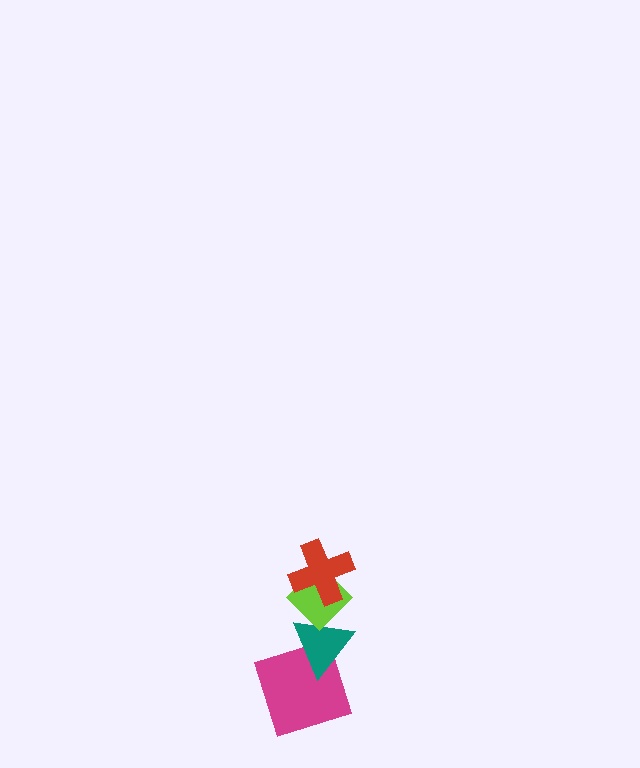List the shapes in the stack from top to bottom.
From top to bottom: the red cross, the lime diamond, the teal triangle, the magenta square.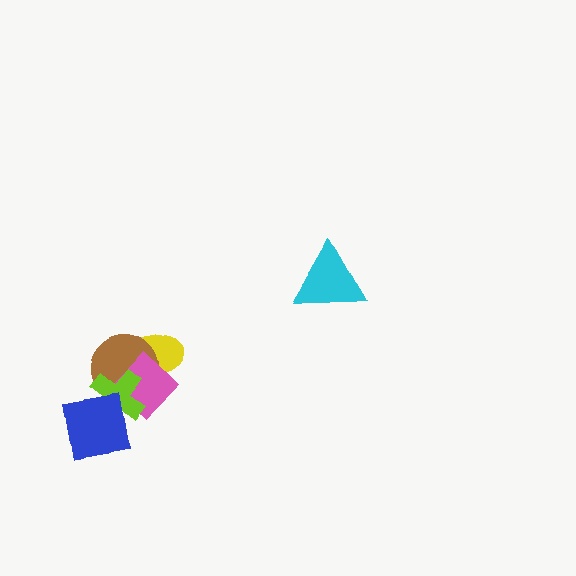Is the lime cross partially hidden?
Yes, it is partially covered by another shape.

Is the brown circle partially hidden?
Yes, it is partially covered by another shape.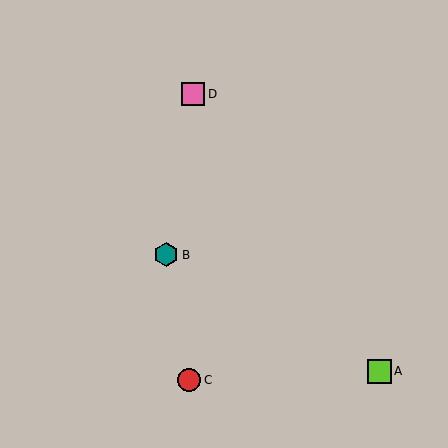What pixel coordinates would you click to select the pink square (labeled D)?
Click at (193, 94) to select the pink square D.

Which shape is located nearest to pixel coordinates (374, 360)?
The lime square (labeled A) at (379, 371) is nearest to that location.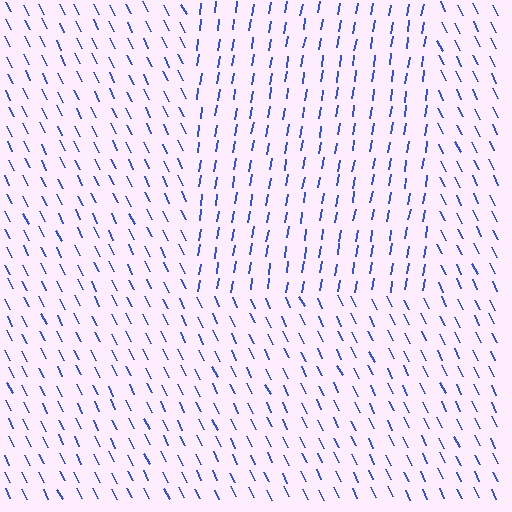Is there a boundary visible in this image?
Yes, there is a texture boundary formed by a change in line orientation.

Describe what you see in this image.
The image is filled with small blue line segments. A rectangle region in the image has lines oriented differently from the surrounding lines, creating a visible texture boundary.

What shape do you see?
I see a rectangle.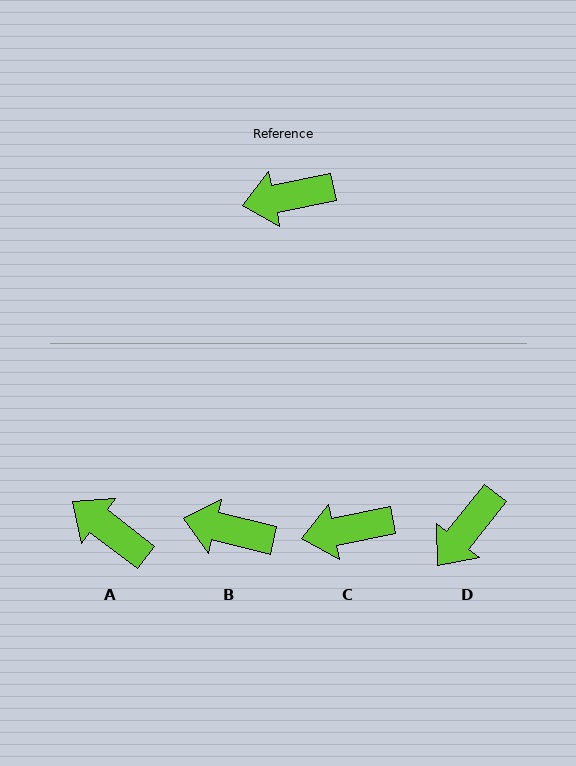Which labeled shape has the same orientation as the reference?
C.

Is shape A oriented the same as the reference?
No, it is off by about 49 degrees.